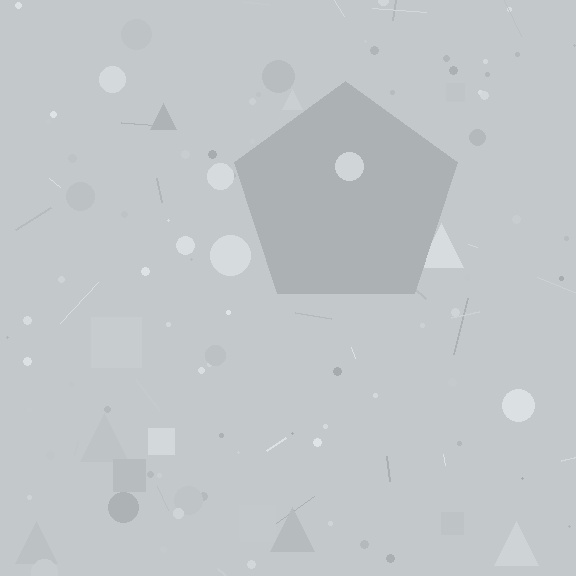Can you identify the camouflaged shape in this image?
The camouflaged shape is a pentagon.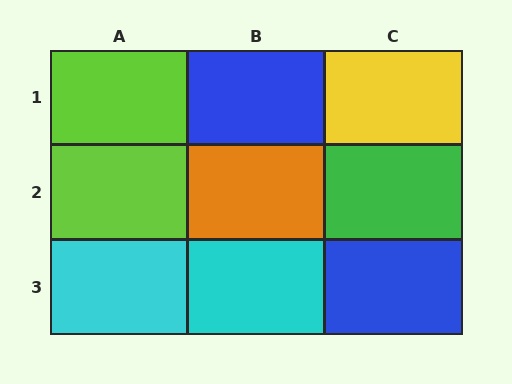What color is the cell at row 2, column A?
Lime.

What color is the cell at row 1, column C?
Yellow.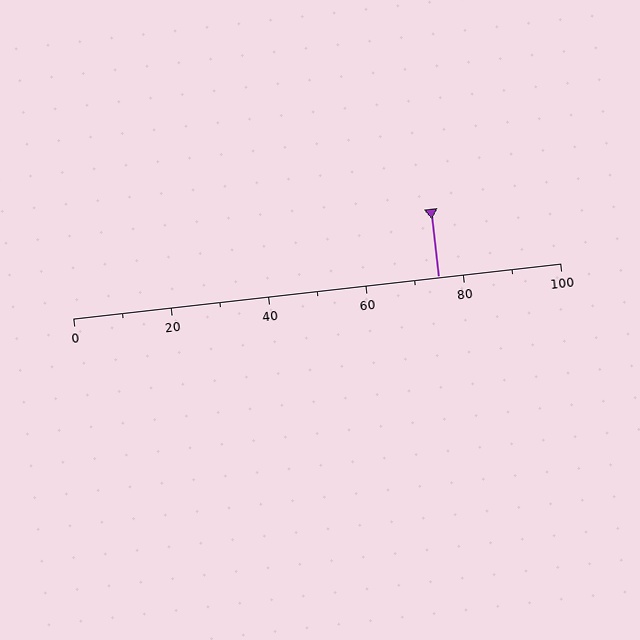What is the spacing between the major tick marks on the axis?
The major ticks are spaced 20 apart.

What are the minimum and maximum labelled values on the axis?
The axis runs from 0 to 100.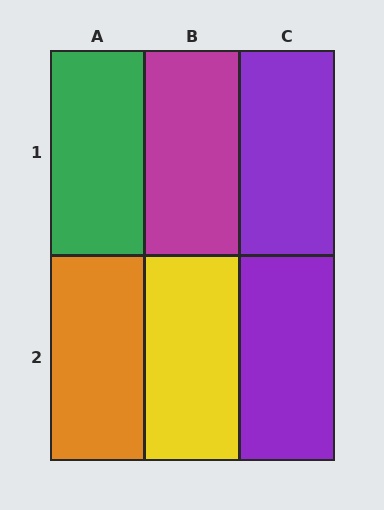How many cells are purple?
2 cells are purple.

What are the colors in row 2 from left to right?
Orange, yellow, purple.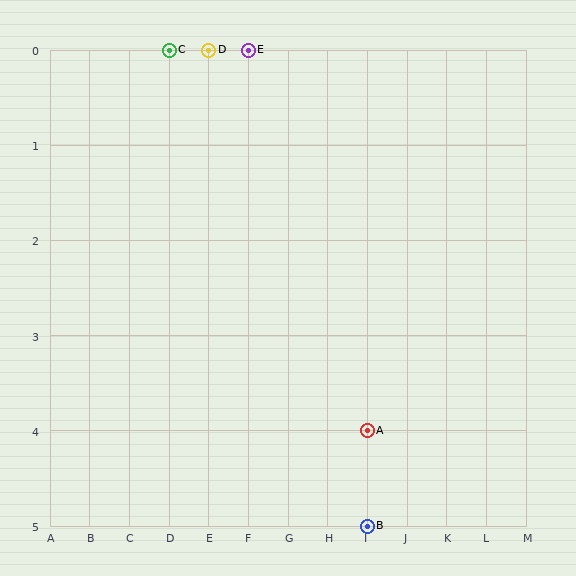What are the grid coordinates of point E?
Point E is at grid coordinates (F, 0).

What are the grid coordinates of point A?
Point A is at grid coordinates (I, 4).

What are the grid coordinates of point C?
Point C is at grid coordinates (D, 0).